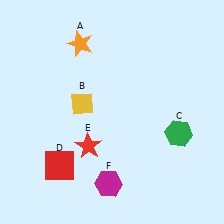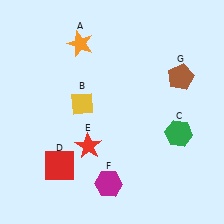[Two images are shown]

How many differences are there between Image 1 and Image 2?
There is 1 difference between the two images.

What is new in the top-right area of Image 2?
A brown pentagon (G) was added in the top-right area of Image 2.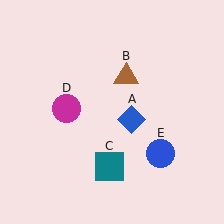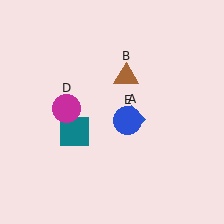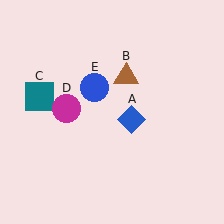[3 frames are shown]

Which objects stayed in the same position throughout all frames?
Blue diamond (object A) and brown triangle (object B) and magenta circle (object D) remained stationary.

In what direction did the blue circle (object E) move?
The blue circle (object E) moved up and to the left.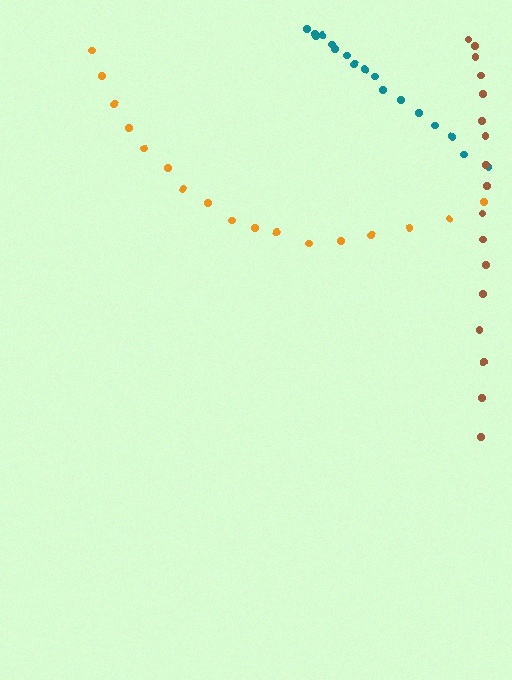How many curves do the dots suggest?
There are 3 distinct paths.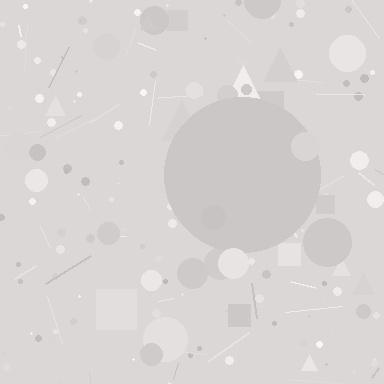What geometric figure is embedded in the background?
A circle is embedded in the background.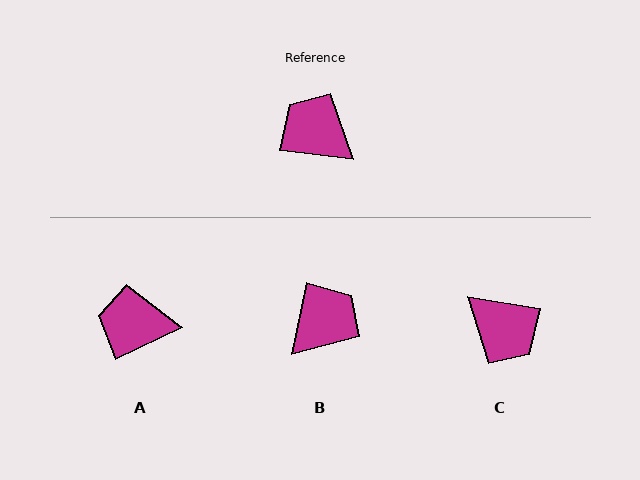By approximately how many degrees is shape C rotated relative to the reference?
Approximately 178 degrees counter-clockwise.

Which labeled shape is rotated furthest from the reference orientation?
C, about 178 degrees away.